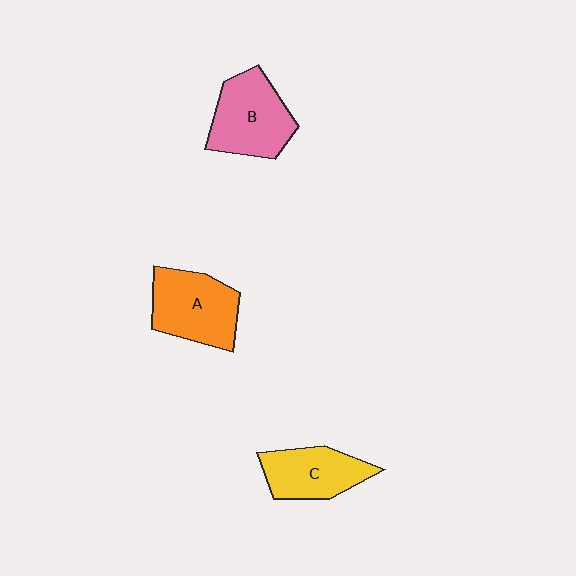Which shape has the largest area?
Shape B (pink).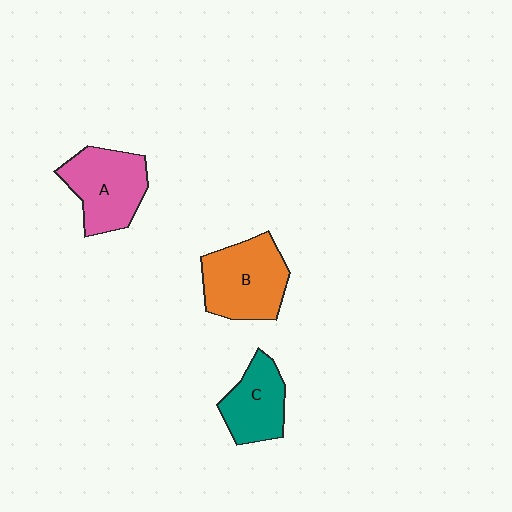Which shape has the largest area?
Shape B (orange).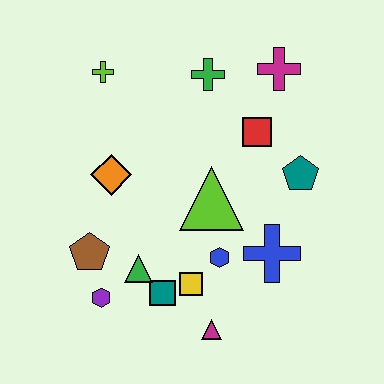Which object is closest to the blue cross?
The blue hexagon is closest to the blue cross.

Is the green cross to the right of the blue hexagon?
No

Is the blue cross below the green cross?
Yes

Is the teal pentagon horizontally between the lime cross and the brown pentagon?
No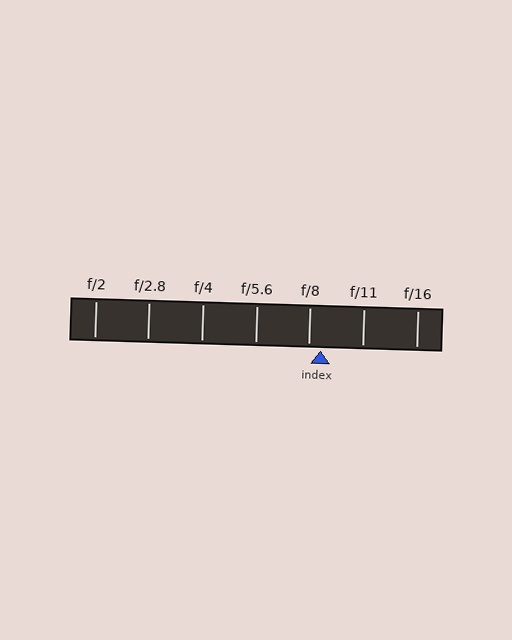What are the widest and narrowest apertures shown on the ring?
The widest aperture shown is f/2 and the narrowest is f/16.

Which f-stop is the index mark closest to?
The index mark is closest to f/8.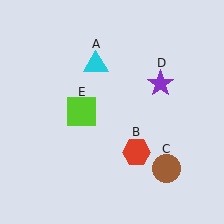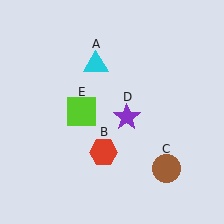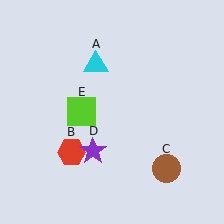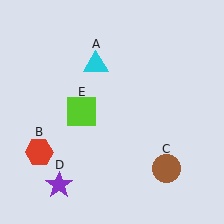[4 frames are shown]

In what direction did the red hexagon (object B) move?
The red hexagon (object B) moved left.